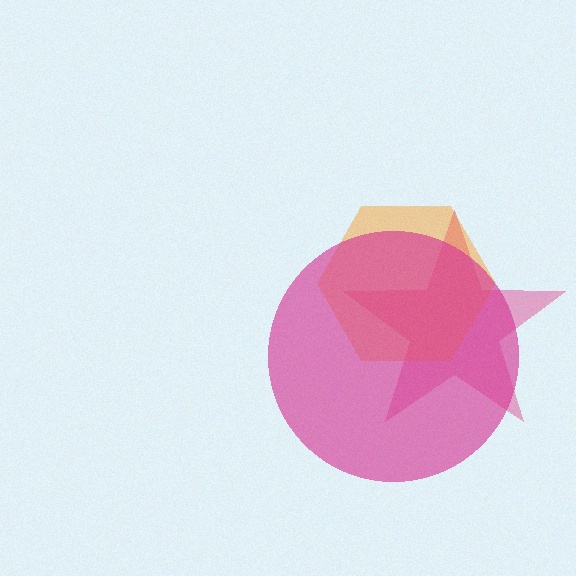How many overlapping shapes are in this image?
There are 3 overlapping shapes in the image.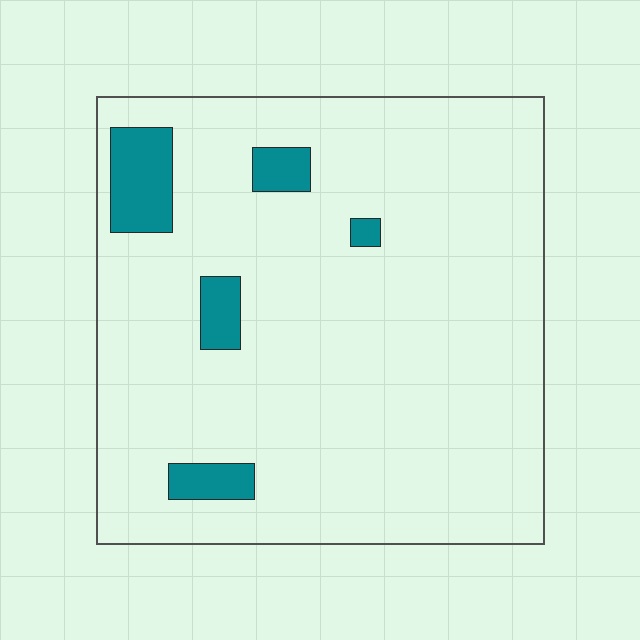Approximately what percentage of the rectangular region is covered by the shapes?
Approximately 10%.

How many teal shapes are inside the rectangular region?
5.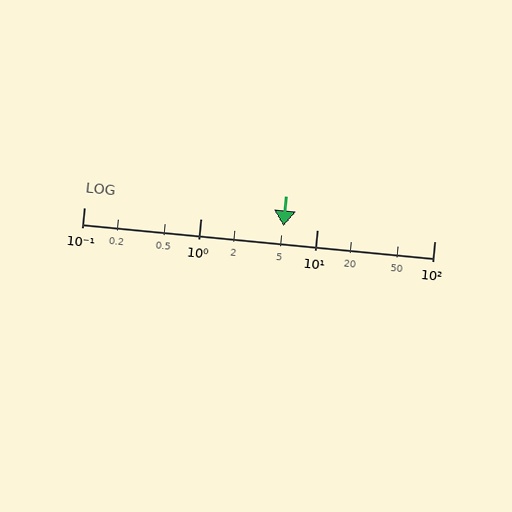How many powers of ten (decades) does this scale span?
The scale spans 3 decades, from 0.1 to 100.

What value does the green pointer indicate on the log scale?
The pointer indicates approximately 5.1.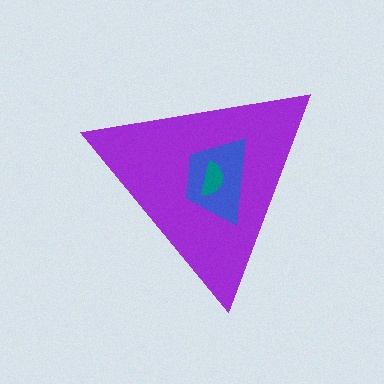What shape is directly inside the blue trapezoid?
The teal semicircle.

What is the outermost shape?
The purple triangle.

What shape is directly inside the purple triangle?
The blue trapezoid.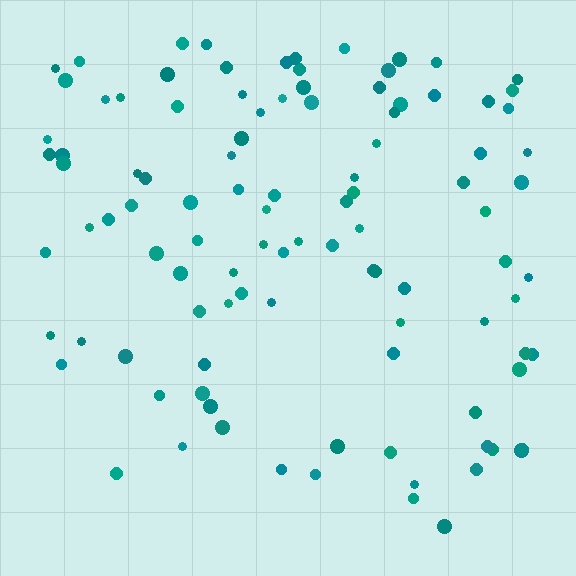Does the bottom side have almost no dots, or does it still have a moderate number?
Still a moderate number, just noticeably fewer than the top.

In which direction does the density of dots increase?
From bottom to top, with the top side densest.